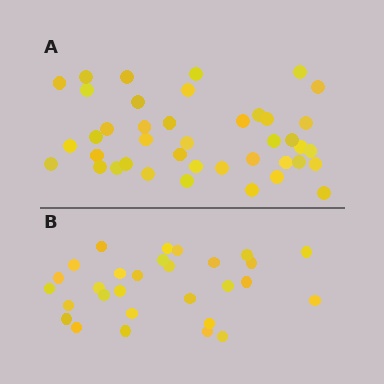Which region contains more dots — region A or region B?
Region A (the top region) has more dots.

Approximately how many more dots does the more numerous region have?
Region A has roughly 12 or so more dots than region B.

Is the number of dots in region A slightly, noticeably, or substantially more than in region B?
Region A has noticeably more, but not dramatically so. The ratio is roughly 1.4 to 1.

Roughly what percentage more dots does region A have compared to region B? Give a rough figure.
About 40% more.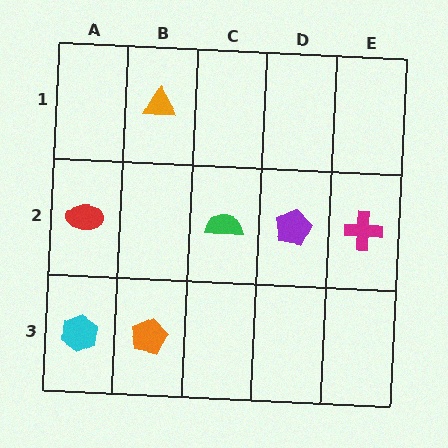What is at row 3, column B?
An orange pentagon.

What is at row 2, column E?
A magenta cross.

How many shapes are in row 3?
2 shapes.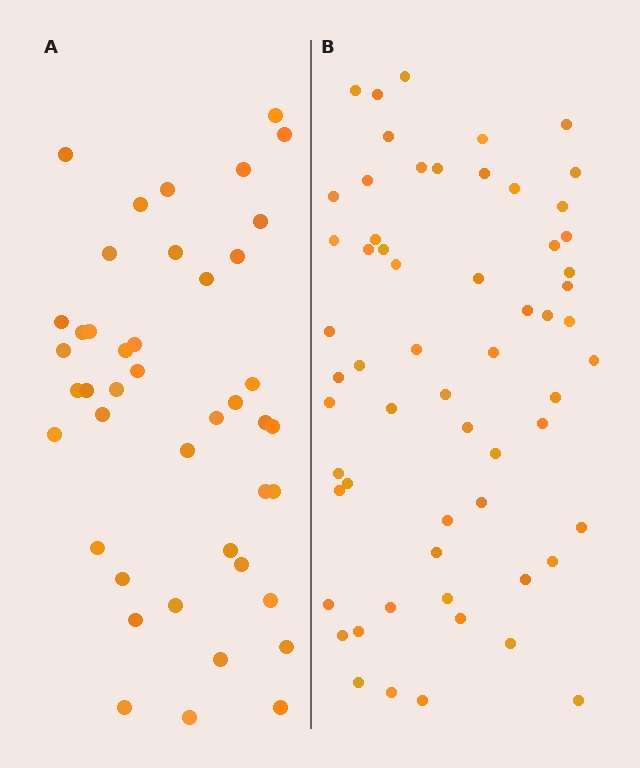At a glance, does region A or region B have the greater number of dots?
Region B (the right region) has more dots.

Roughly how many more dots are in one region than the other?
Region B has approximately 15 more dots than region A.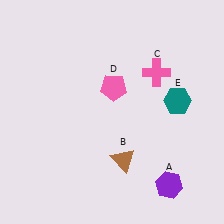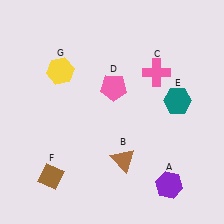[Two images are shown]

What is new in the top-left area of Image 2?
A yellow hexagon (G) was added in the top-left area of Image 2.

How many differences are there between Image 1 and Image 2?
There are 2 differences between the two images.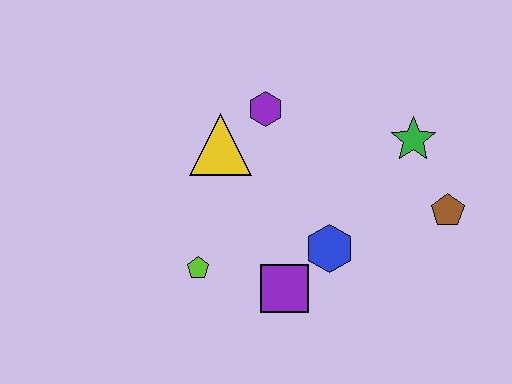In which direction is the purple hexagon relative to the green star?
The purple hexagon is to the left of the green star.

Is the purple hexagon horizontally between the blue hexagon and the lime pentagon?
Yes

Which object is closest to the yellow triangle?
The purple hexagon is closest to the yellow triangle.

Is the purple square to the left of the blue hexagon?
Yes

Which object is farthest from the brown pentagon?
The lime pentagon is farthest from the brown pentagon.